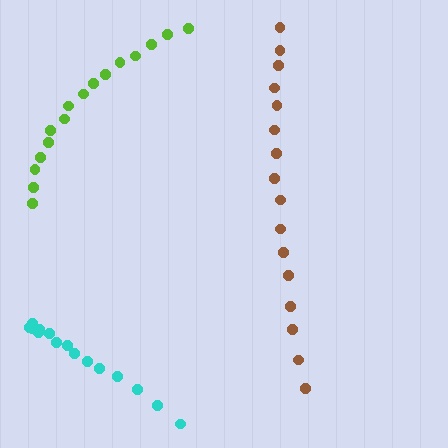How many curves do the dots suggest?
There are 3 distinct paths.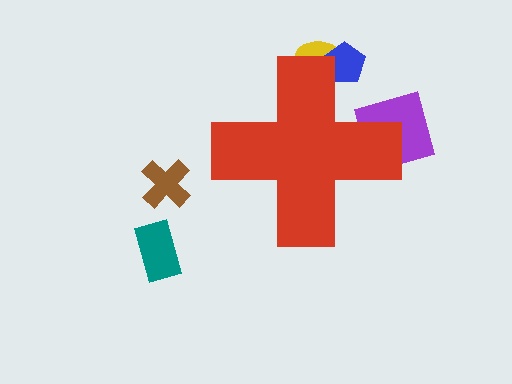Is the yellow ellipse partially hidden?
Yes, the yellow ellipse is partially hidden behind the red cross.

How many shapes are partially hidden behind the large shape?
3 shapes are partially hidden.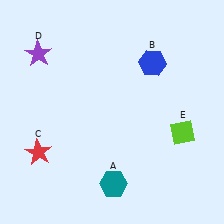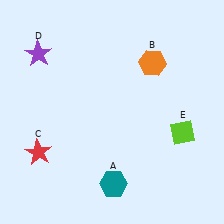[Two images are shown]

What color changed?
The hexagon (B) changed from blue in Image 1 to orange in Image 2.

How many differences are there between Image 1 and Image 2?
There is 1 difference between the two images.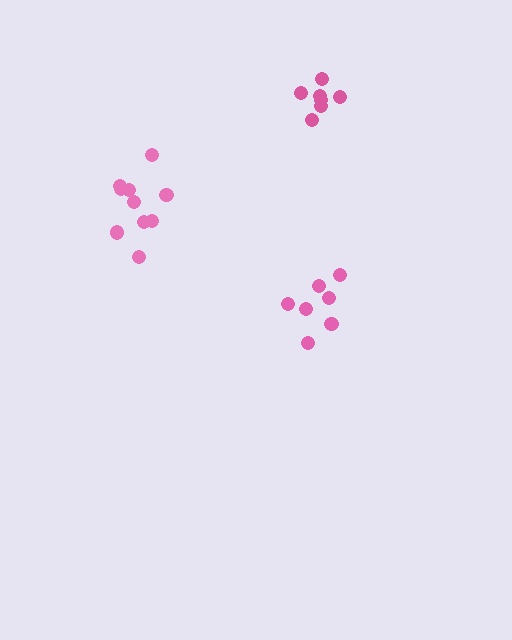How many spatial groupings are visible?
There are 3 spatial groupings.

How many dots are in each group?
Group 1: 7 dots, Group 2: 10 dots, Group 3: 7 dots (24 total).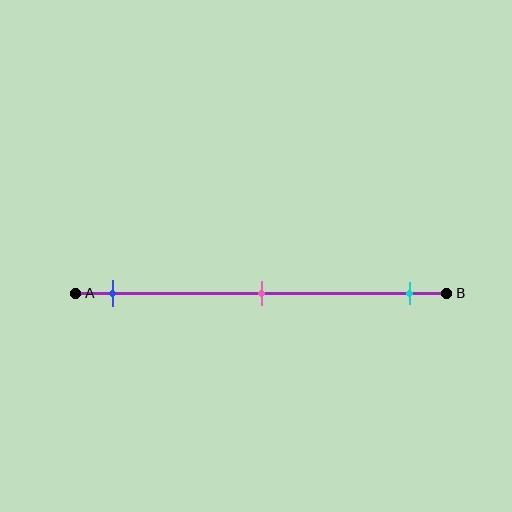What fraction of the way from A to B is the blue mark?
The blue mark is approximately 10% (0.1) of the way from A to B.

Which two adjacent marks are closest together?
The blue and pink marks are the closest adjacent pair.